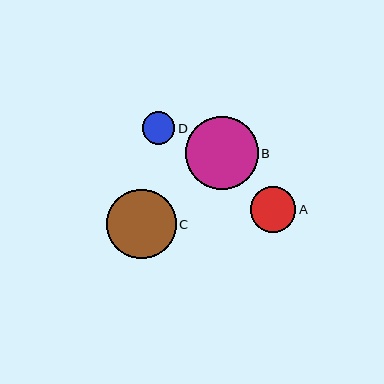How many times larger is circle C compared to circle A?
Circle C is approximately 1.5 times the size of circle A.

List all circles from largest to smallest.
From largest to smallest: B, C, A, D.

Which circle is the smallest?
Circle D is the smallest with a size of approximately 32 pixels.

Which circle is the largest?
Circle B is the largest with a size of approximately 73 pixels.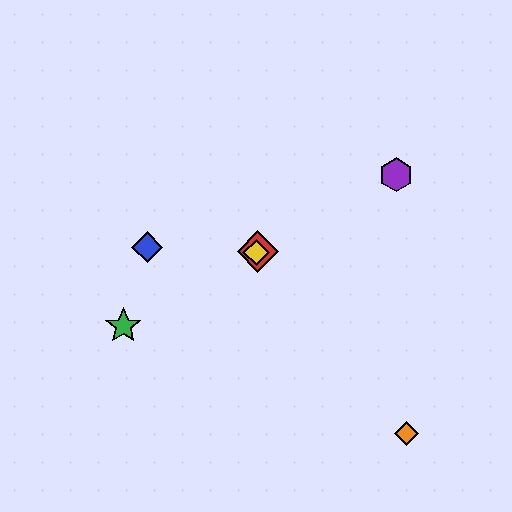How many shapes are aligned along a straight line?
4 shapes (the red diamond, the green star, the yellow diamond, the purple hexagon) are aligned along a straight line.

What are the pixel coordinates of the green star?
The green star is at (123, 326).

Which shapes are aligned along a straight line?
The red diamond, the green star, the yellow diamond, the purple hexagon are aligned along a straight line.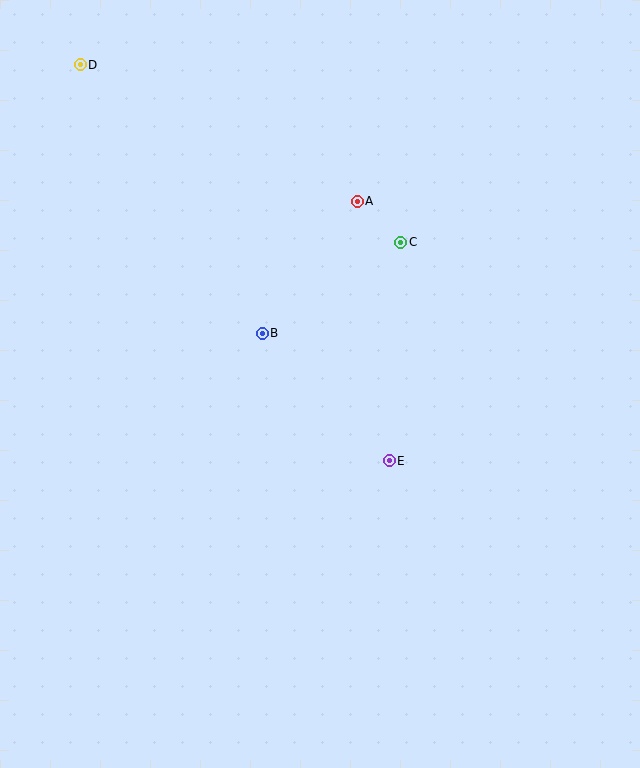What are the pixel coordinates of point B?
Point B is at (262, 333).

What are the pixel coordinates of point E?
Point E is at (389, 461).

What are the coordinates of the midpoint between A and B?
The midpoint between A and B is at (310, 267).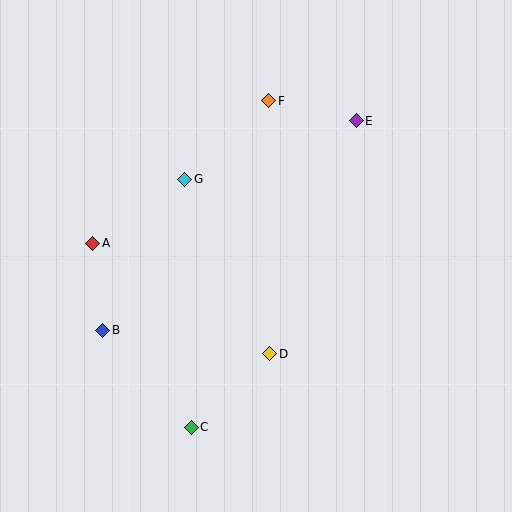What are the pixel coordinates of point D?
Point D is at (269, 354).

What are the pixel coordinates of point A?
Point A is at (93, 243).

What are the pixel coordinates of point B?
Point B is at (103, 330).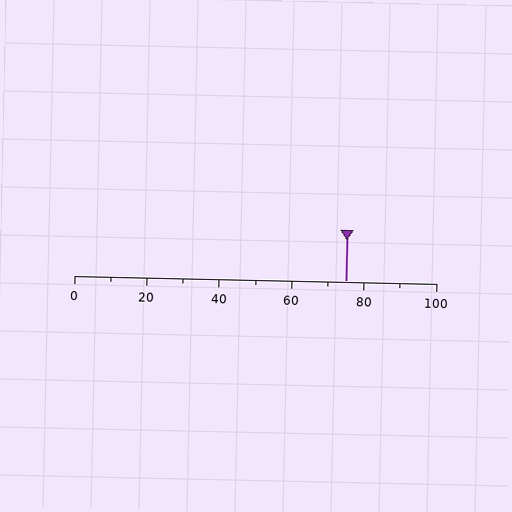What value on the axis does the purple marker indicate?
The marker indicates approximately 75.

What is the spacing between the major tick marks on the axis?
The major ticks are spaced 20 apart.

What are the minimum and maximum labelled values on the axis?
The axis runs from 0 to 100.